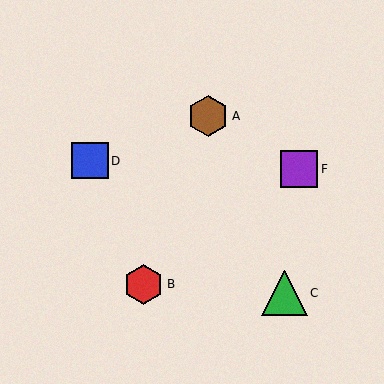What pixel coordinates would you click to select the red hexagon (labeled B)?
Click at (143, 284) to select the red hexagon B.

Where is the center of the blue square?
The center of the blue square is at (90, 161).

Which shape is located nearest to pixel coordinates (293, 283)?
The green triangle (labeled C) at (285, 293) is nearest to that location.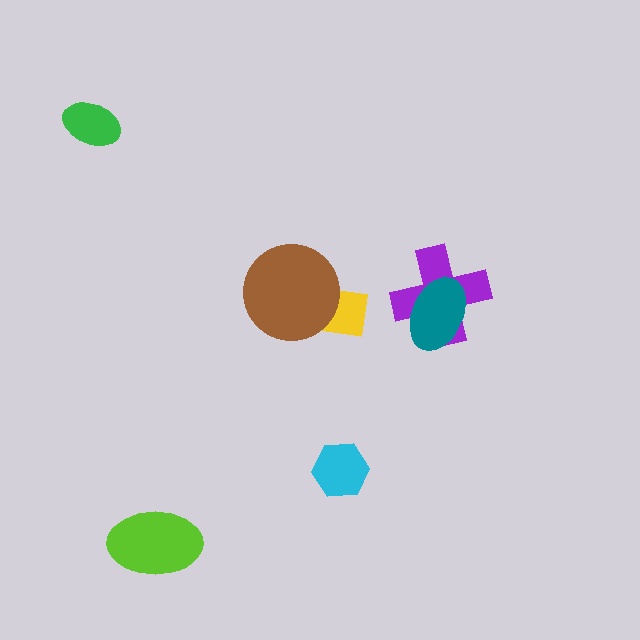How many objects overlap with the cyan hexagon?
0 objects overlap with the cyan hexagon.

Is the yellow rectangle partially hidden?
Yes, it is partially covered by another shape.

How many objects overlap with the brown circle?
1 object overlaps with the brown circle.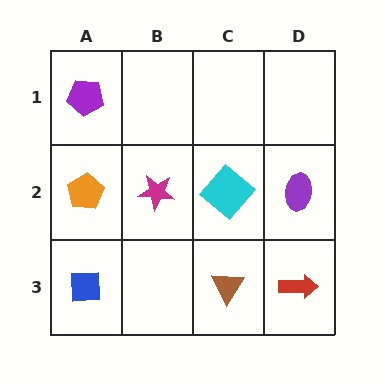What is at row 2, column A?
An orange pentagon.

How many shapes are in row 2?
4 shapes.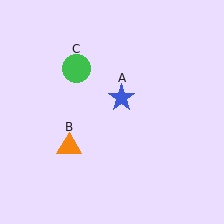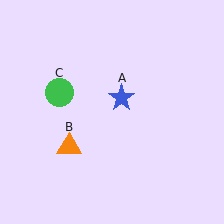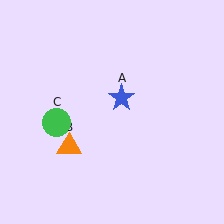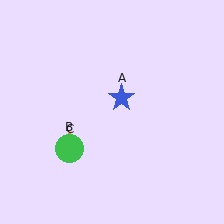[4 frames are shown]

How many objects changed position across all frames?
1 object changed position: green circle (object C).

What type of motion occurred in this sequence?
The green circle (object C) rotated counterclockwise around the center of the scene.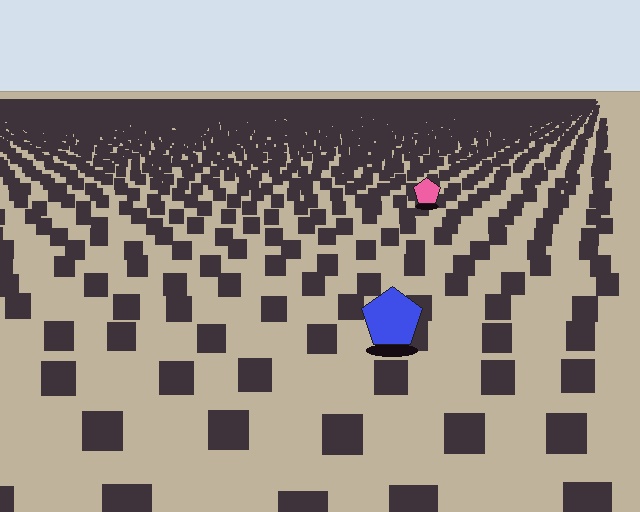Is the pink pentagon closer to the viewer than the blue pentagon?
No. The blue pentagon is closer — you can tell from the texture gradient: the ground texture is coarser near it.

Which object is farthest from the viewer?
The pink pentagon is farthest from the viewer. It appears smaller and the ground texture around it is denser.